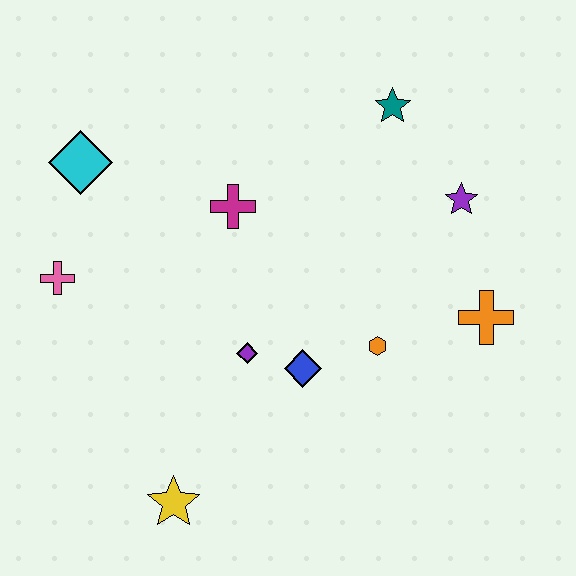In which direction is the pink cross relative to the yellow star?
The pink cross is above the yellow star.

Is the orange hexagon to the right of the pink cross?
Yes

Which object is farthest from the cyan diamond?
The orange cross is farthest from the cyan diamond.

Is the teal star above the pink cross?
Yes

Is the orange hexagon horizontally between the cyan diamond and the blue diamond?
No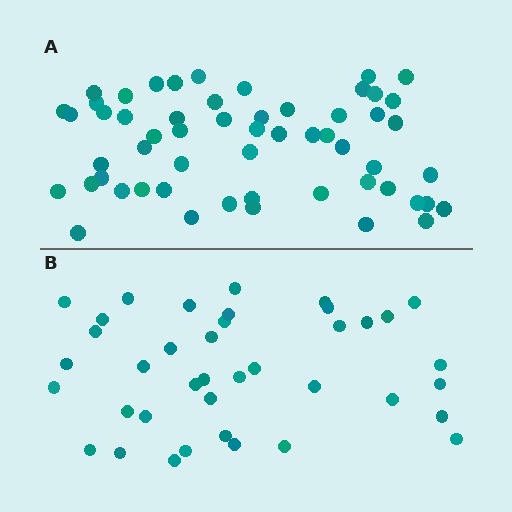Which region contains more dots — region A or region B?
Region A (the top region) has more dots.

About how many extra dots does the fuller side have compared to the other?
Region A has approximately 15 more dots than region B.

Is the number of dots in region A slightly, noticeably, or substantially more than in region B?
Region A has noticeably more, but not dramatically so. The ratio is roughly 1.4 to 1.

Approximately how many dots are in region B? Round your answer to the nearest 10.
About 40 dots. (The exact count is 39, which rounds to 40.)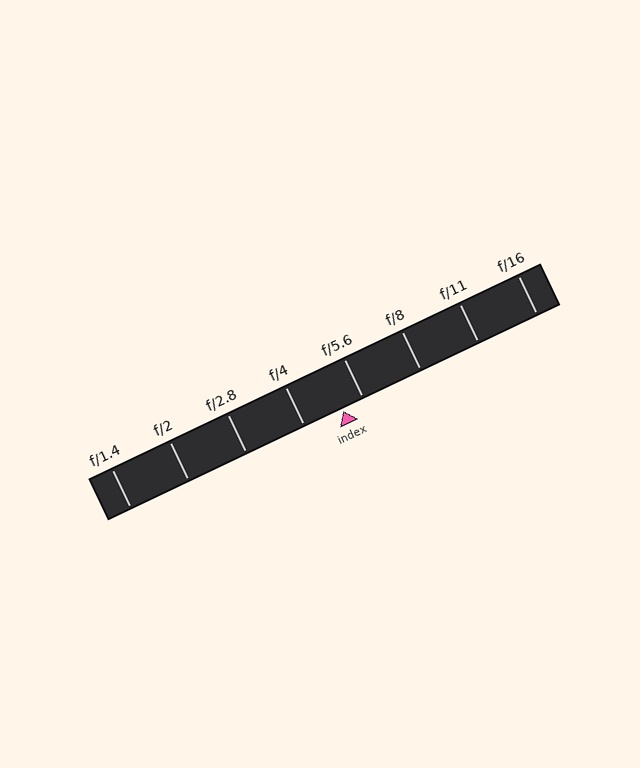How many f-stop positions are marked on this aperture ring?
There are 8 f-stop positions marked.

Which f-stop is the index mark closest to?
The index mark is closest to f/5.6.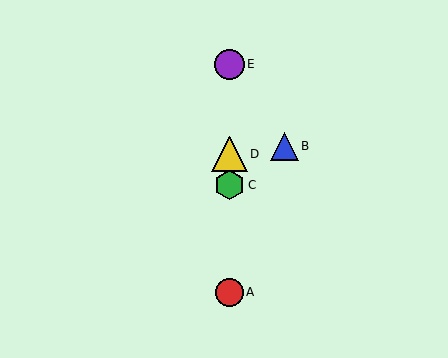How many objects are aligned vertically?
4 objects (A, C, D, E) are aligned vertically.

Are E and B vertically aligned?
No, E is at x≈229 and B is at x≈284.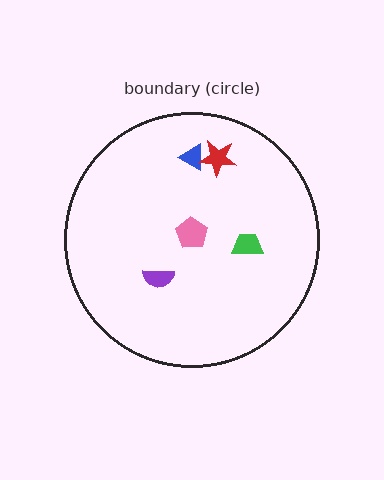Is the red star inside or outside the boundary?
Inside.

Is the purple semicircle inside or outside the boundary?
Inside.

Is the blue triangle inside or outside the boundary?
Inside.